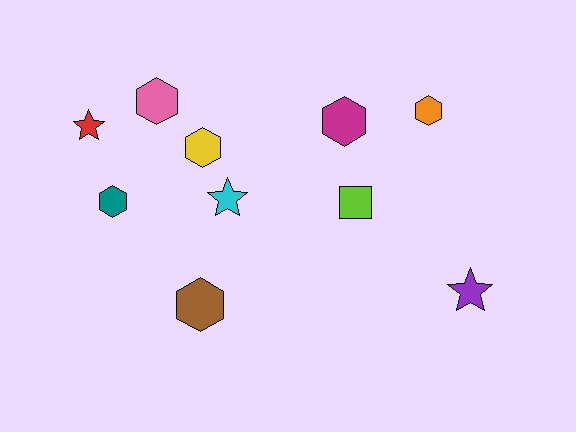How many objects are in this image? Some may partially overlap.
There are 10 objects.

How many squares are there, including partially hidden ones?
There is 1 square.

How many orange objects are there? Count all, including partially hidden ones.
There is 1 orange object.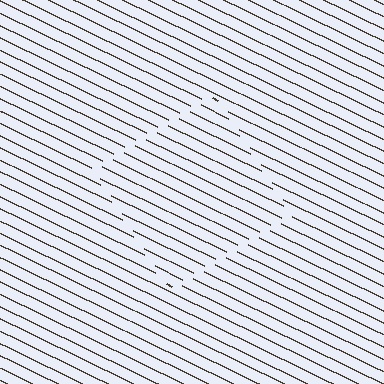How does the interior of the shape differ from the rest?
The interior of the shape contains the same grating, shifted by half a period — the contour is defined by the phase discontinuity where line-ends from the inner and outer gratings abut.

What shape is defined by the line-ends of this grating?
An illusory square. The interior of the shape contains the same grating, shifted by half a period — the contour is defined by the phase discontinuity where line-ends from the inner and outer gratings abut.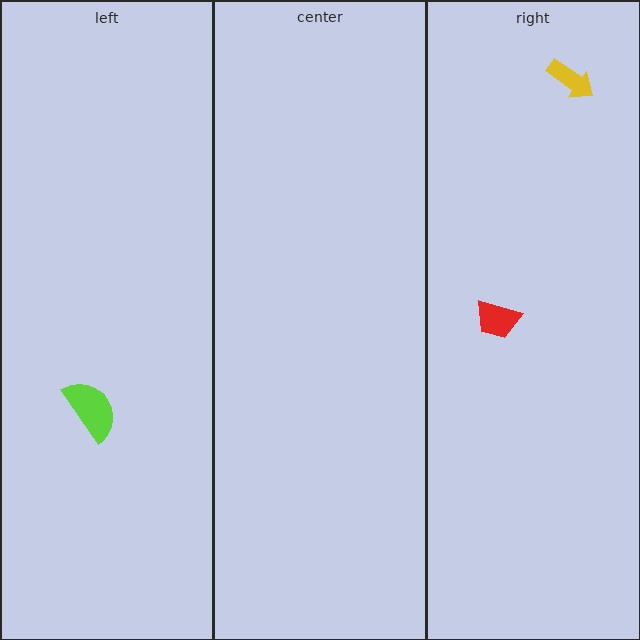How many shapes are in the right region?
2.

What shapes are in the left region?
The lime semicircle.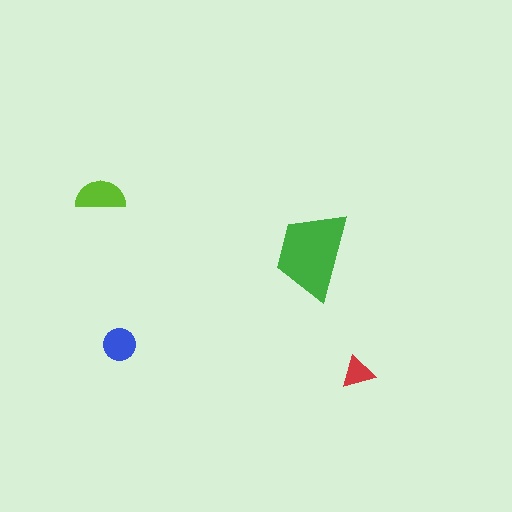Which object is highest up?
The lime semicircle is topmost.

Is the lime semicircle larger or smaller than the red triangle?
Larger.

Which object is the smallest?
The red triangle.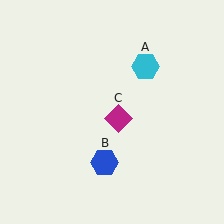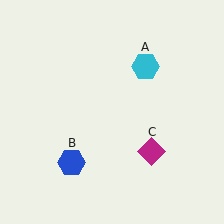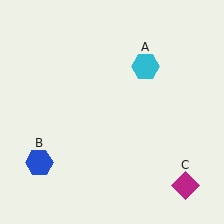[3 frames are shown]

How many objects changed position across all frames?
2 objects changed position: blue hexagon (object B), magenta diamond (object C).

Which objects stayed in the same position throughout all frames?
Cyan hexagon (object A) remained stationary.